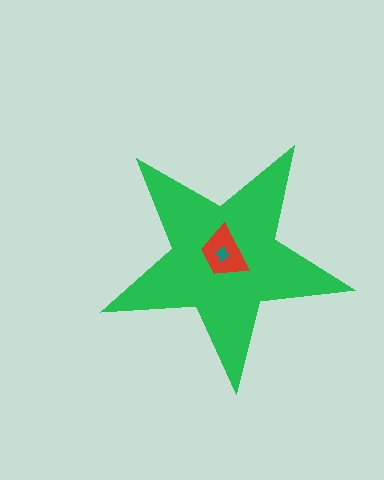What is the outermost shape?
The green star.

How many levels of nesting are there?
3.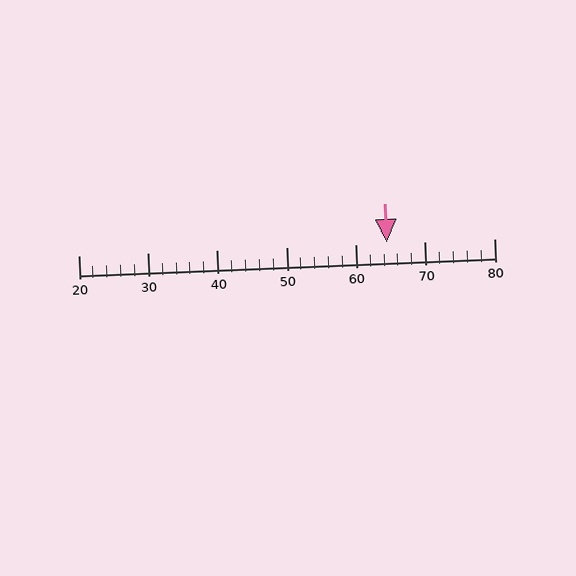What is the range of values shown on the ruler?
The ruler shows values from 20 to 80.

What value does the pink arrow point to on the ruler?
The pink arrow points to approximately 64.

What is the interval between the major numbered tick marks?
The major tick marks are spaced 10 units apart.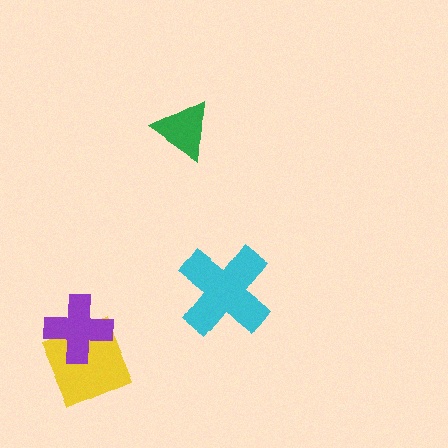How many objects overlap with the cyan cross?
0 objects overlap with the cyan cross.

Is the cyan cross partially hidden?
No, no other shape covers it.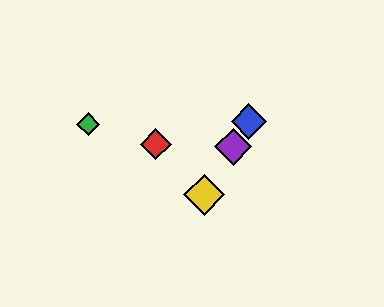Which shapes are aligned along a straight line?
The blue diamond, the yellow diamond, the purple diamond are aligned along a straight line.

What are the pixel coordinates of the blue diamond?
The blue diamond is at (249, 122).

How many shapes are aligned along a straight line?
3 shapes (the blue diamond, the yellow diamond, the purple diamond) are aligned along a straight line.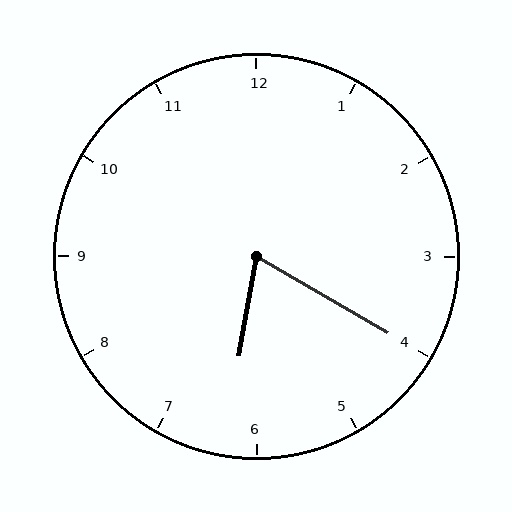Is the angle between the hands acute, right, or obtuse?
It is acute.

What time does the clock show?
6:20.